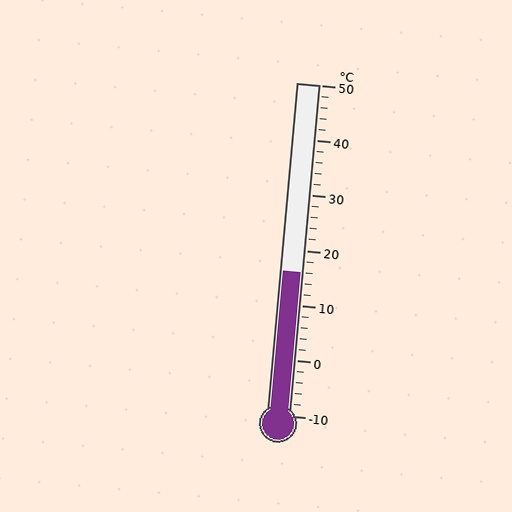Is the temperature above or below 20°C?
The temperature is below 20°C.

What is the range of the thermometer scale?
The thermometer scale ranges from -10°C to 50°C.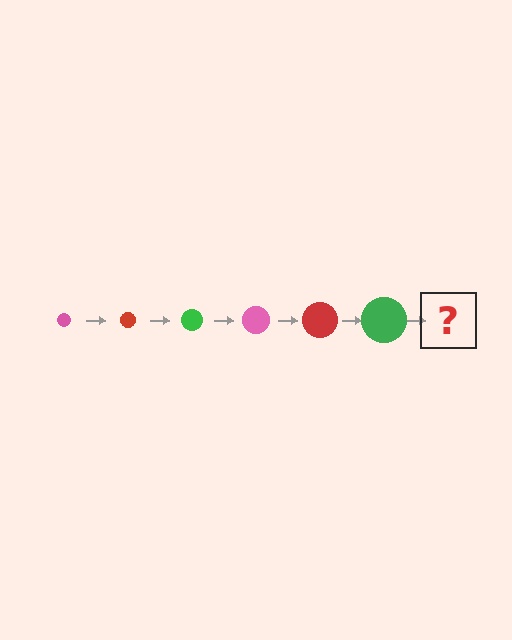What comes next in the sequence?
The next element should be a pink circle, larger than the previous one.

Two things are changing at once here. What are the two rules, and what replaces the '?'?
The two rules are that the circle grows larger each step and the color cycles through pink, red, and green. The '?' should be a pink circle, larger than the previous one.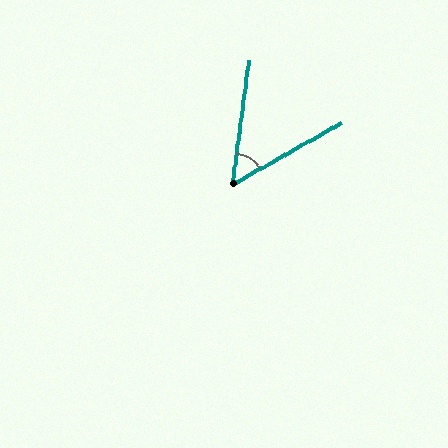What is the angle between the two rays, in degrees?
Approximately 53 degrees.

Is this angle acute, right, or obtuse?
It is acute.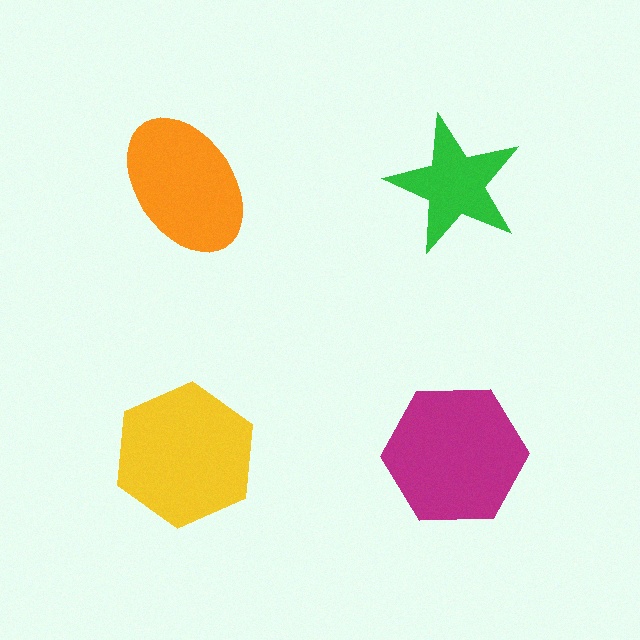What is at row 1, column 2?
A green star.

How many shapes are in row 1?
2 shapes.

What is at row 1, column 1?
An orange ellipse.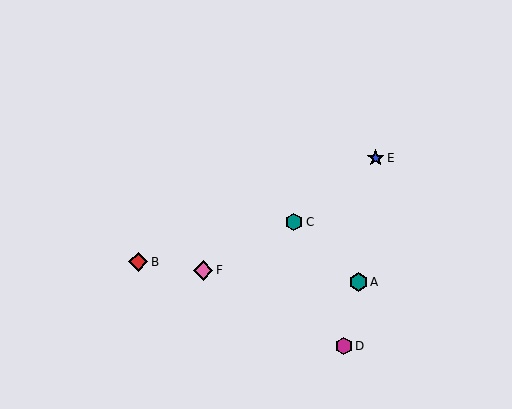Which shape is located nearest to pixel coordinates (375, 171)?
The blue star (labeled E) at (376, 158) is nearest to that location.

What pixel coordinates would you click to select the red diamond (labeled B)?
Click at (138, 262) to select the red diamond B.